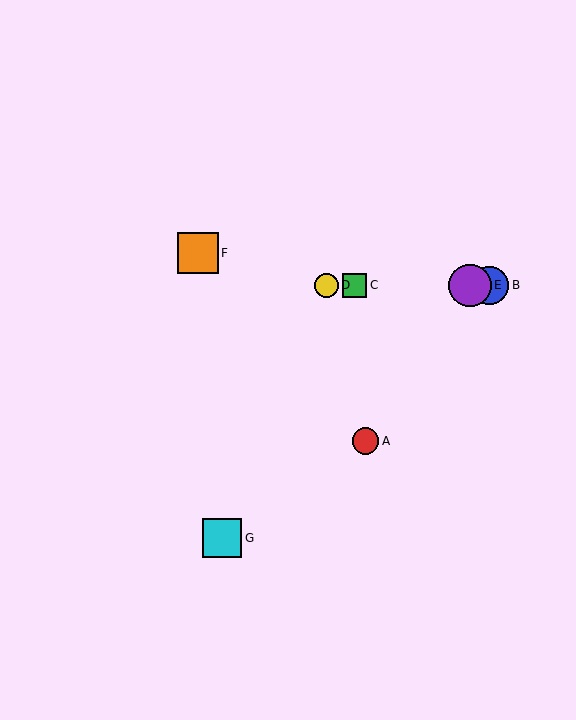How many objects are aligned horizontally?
4 objects (B, C, D, E) are aligned horizontally.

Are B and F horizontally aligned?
No, B is at y≈285 and F is at y≈253.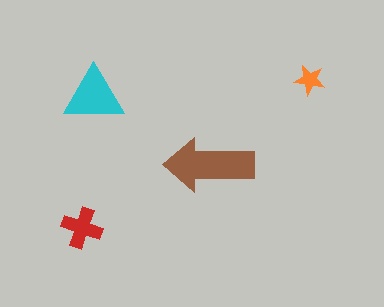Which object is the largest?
The brown arrow.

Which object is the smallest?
The orange star.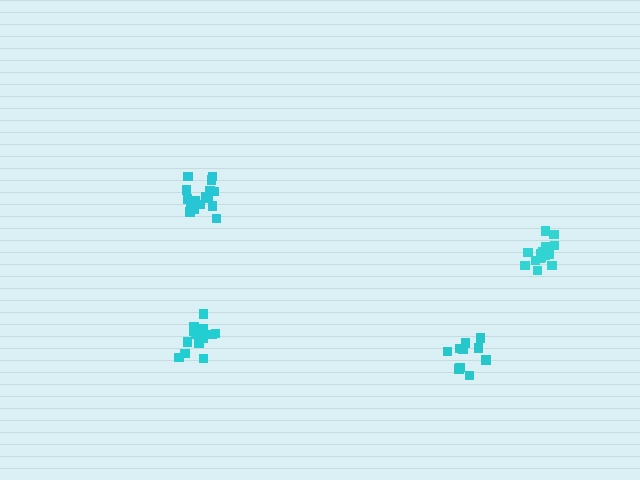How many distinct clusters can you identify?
There are 4 distinct clusters.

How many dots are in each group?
Group 1: 15 dots, Group 2: 11 dots, Group 3: 17 dots, Group 4: 15 dots (58 total).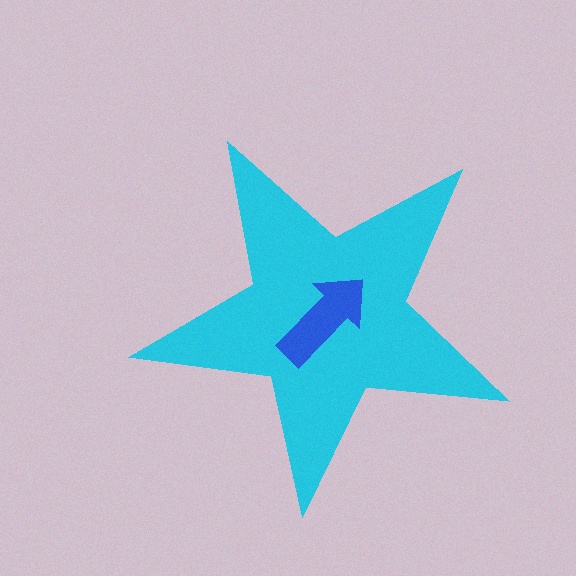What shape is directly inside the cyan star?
The blue arrow.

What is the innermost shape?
The blue arrow.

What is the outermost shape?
The cyan star.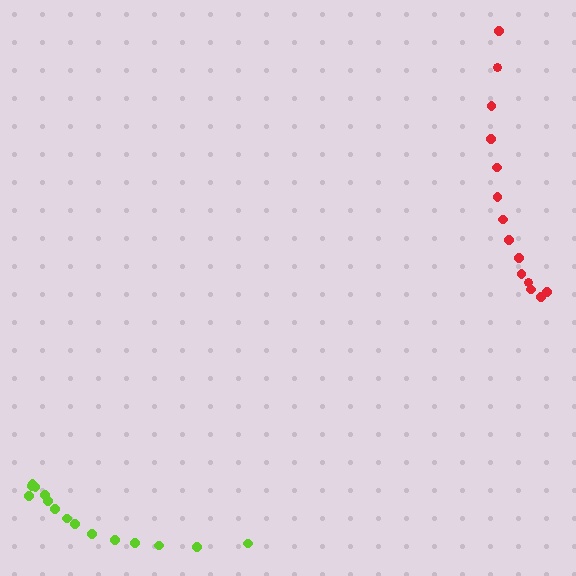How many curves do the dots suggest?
There are 2 distinct paths.